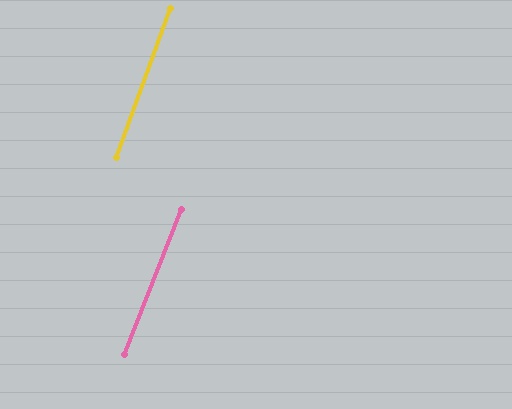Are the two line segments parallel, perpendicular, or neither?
Parallel — their directions differ by only 1.5°.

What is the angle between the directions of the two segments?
Approximately 1 degree.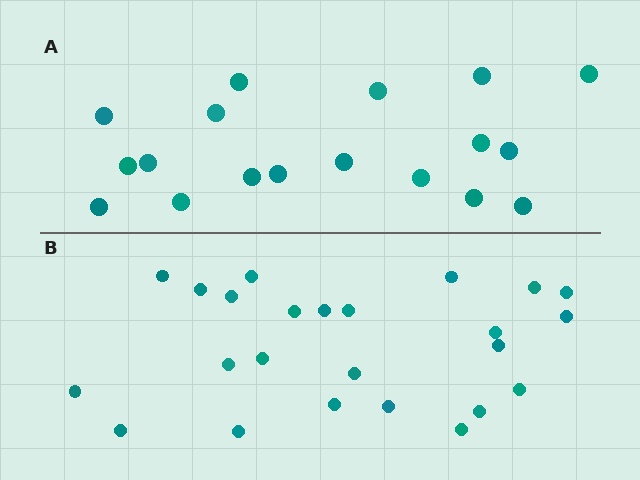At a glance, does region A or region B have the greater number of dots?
Region B (the bottom region) has more dots.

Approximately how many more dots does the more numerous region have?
Region B has about 6 more dots than region A.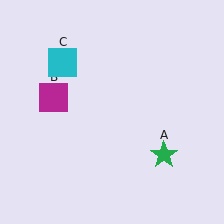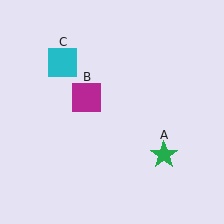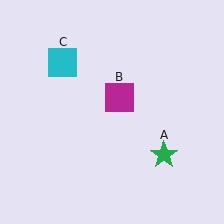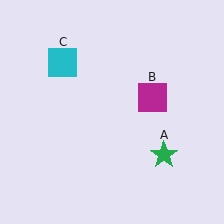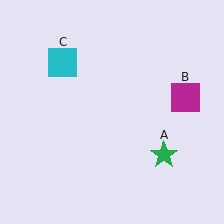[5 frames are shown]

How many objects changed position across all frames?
1 object changed position: magenta square (object B).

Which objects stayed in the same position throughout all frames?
Green star (object A) and cyan square (object C) remained stationary.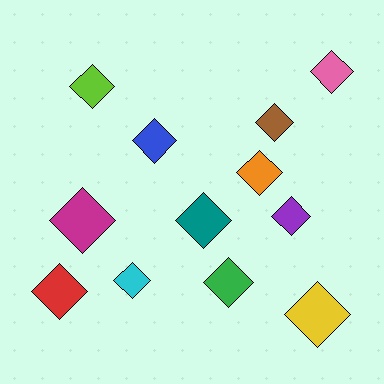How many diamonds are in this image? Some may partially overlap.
There are 12 diamonds.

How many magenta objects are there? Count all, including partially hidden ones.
There is 1 magenta object.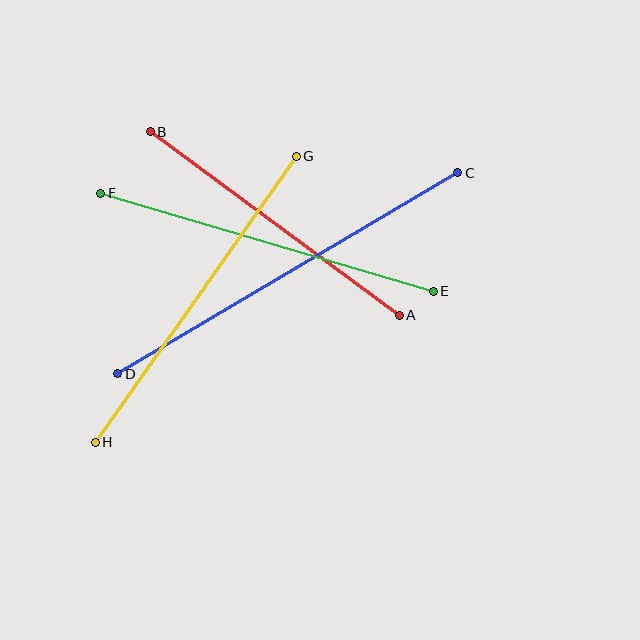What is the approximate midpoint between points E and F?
The midpoint is at approximately (267, 242) pixels.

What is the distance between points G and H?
The distance is approximately 349 pixels.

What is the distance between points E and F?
The distance is approximately 346 pixels.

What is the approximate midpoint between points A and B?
The midpoint is at approximately (275, 223) pixels.